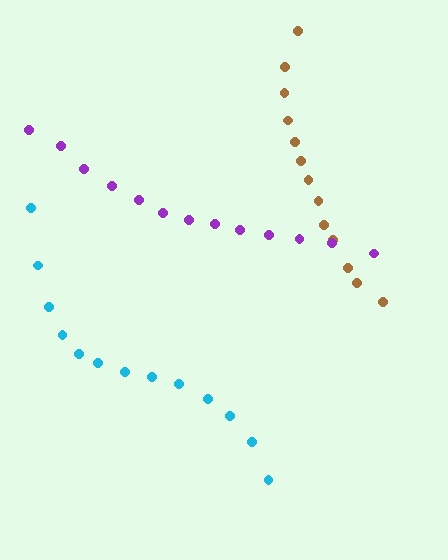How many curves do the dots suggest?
There are 3 distinct paths.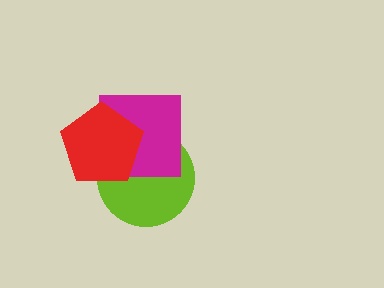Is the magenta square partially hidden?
Yes, it is partially covered by another shape.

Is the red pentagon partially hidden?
No, no other shape covers it.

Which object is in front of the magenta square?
The red pentagon is in front of the magenta square.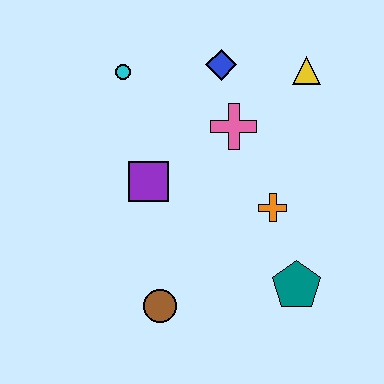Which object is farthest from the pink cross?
The brown circle is farthest from the pink cross.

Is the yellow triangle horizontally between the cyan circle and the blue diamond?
No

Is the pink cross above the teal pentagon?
Yes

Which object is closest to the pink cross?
The blue diamond is closest to the pink cross.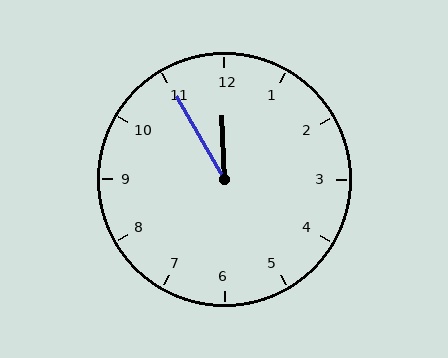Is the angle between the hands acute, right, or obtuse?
It is acute.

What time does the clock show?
11:55.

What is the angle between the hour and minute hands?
Approximately 28 degrees.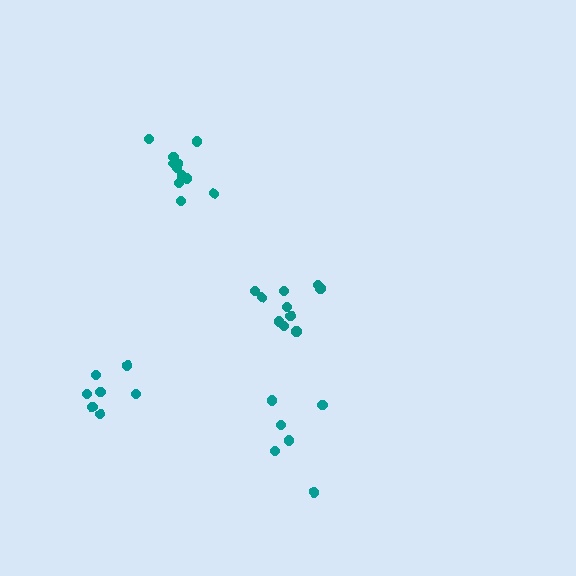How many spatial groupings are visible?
There are 4 spatial groupings.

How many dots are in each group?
Group 1: 11 dots, Group 2: 6 dots, Group 3: 10 dots, Group 4: 7 dots (34 total).